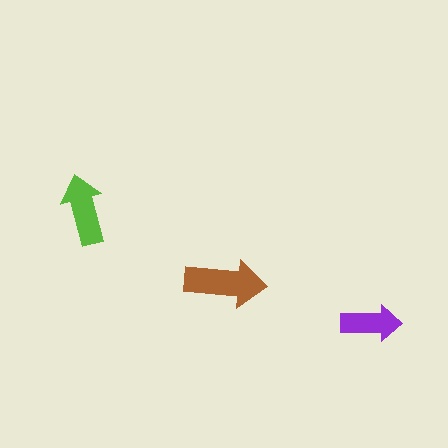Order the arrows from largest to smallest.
the brown one, the lime one, the purple one.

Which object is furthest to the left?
The lime arrow is leftmost.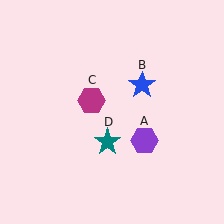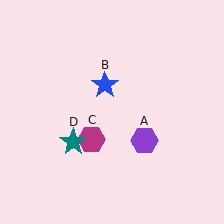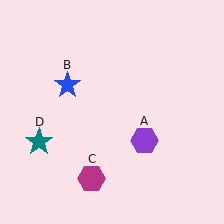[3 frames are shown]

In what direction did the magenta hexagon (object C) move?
The magenta hexagon (object C) moved down.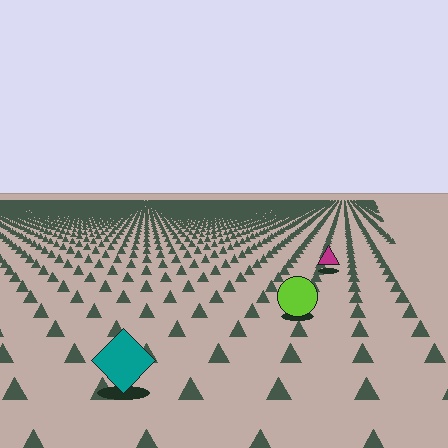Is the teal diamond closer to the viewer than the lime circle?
Yes. The teal diamond is closer — you can tell from the texture gradient: the ground texture is coarser near it.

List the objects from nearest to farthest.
From nearest to farthest: the teal diamond, the lime circle, the magenta triangle.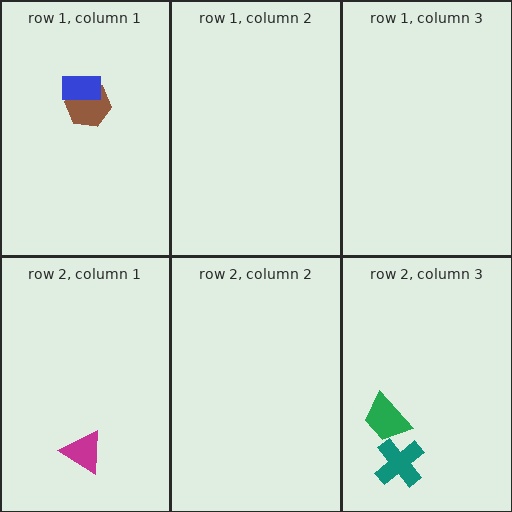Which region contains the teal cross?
The row 2, column 3 region.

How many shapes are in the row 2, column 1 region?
1.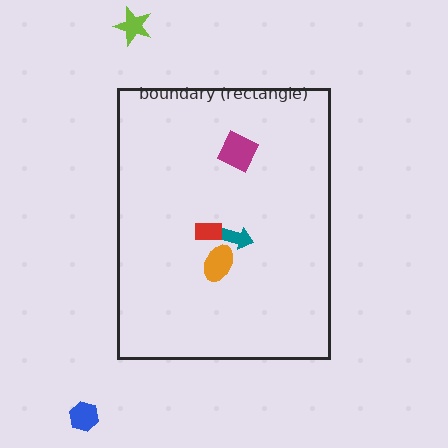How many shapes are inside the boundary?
4 inside, 2 outside.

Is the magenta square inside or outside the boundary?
Inside.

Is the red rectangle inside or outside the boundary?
Inside.